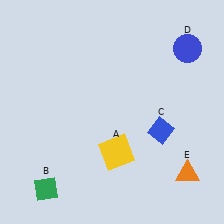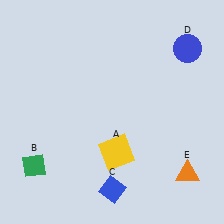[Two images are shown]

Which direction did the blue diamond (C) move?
The blue diamond (C) moved down.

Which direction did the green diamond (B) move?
The green diamond (B) moved up.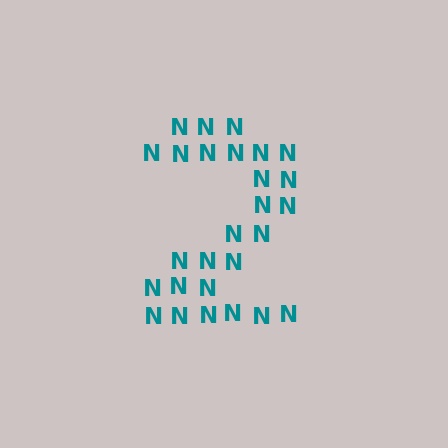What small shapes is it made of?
It is made of small letter N's.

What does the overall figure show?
The overall figure shows the digit 2.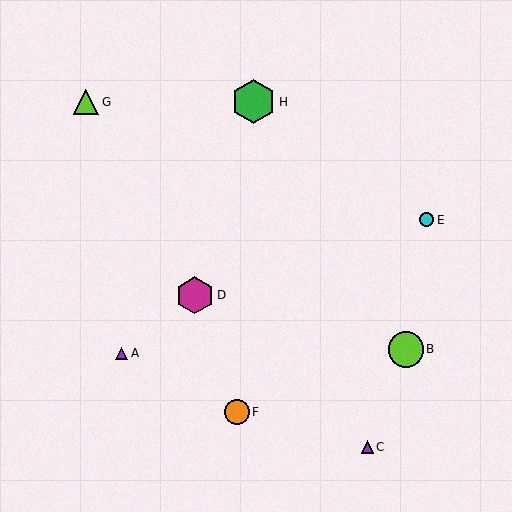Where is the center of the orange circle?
The center of the orange circle is at (237, 412).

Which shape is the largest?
The green hexagon (labeled H) is the largest.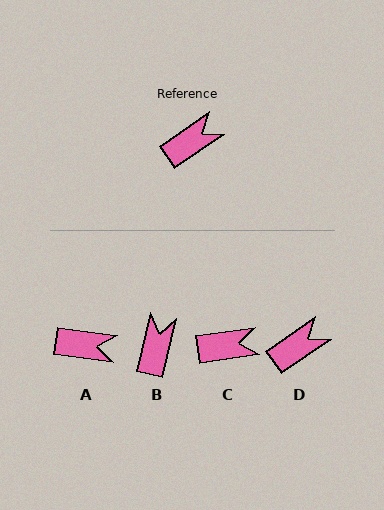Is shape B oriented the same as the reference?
No, it is off by about 43 degrees.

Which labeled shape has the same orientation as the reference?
D.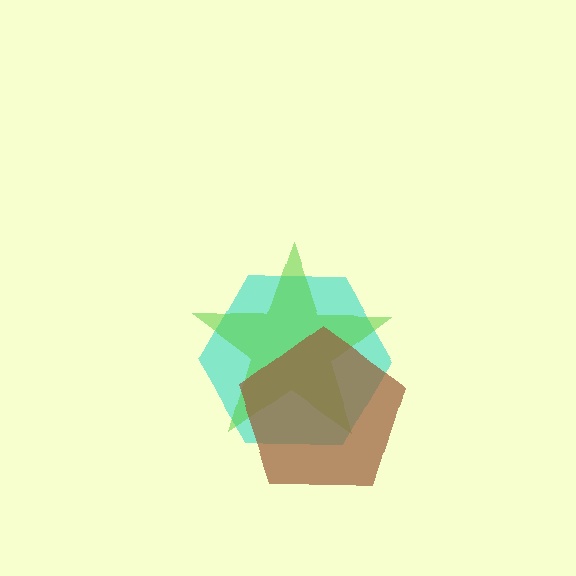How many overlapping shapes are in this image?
There are 3 overlapping shapes in the image.